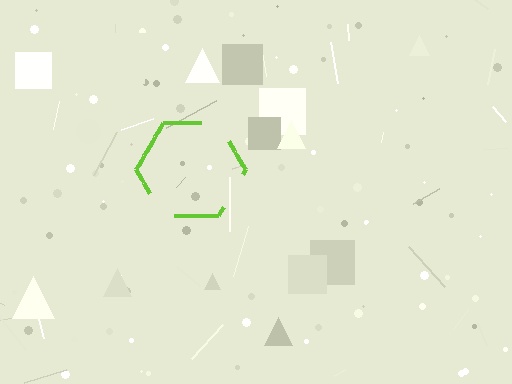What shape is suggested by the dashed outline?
The dashed outline suggests a hexagon.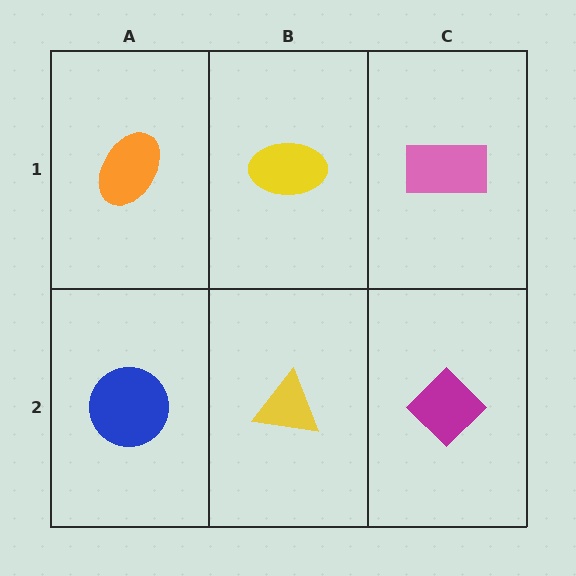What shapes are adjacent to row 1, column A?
A blue circle (row 2, column A), a yellow ellipse (row 1, column B).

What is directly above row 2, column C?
A pink rectangle.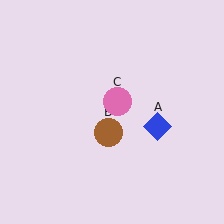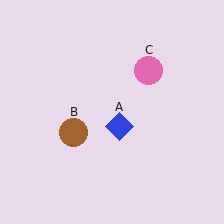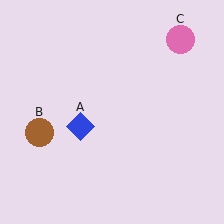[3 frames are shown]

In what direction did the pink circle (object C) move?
The pink circle (object C) moved up and to the right.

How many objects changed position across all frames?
3 objects changed position: blue diamond (object A), brown circle (object B), pink circle (object C).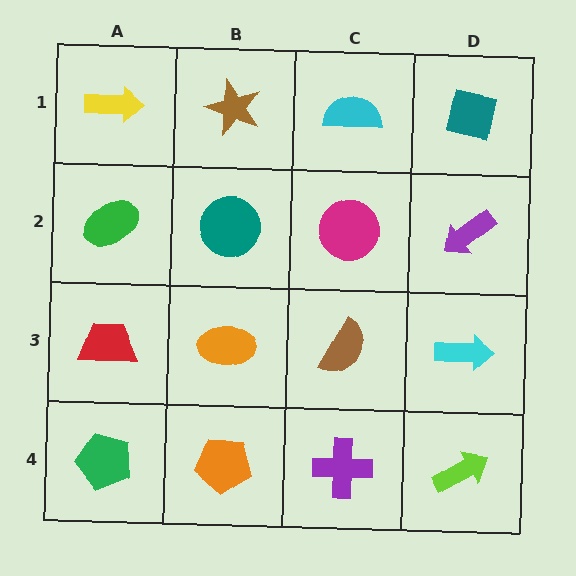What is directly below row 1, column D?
A purple arrow.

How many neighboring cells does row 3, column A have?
3.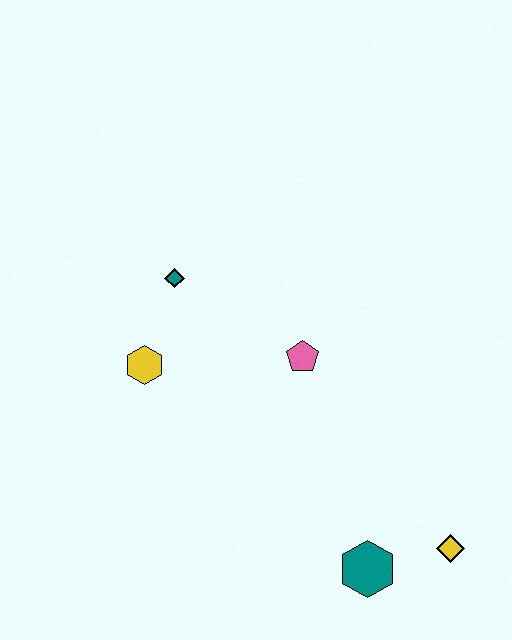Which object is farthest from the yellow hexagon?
The yellow diamond is farthest from the yellow hexagon.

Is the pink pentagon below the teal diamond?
Yes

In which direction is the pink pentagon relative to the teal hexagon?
The pink pentagon is above the teal hexagon.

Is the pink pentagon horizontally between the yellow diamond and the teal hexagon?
No